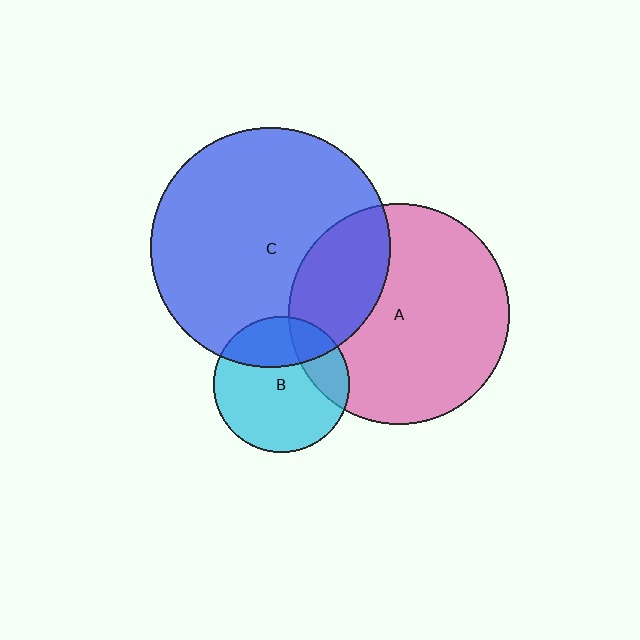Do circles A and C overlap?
Yes.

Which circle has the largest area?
Circle C (blue).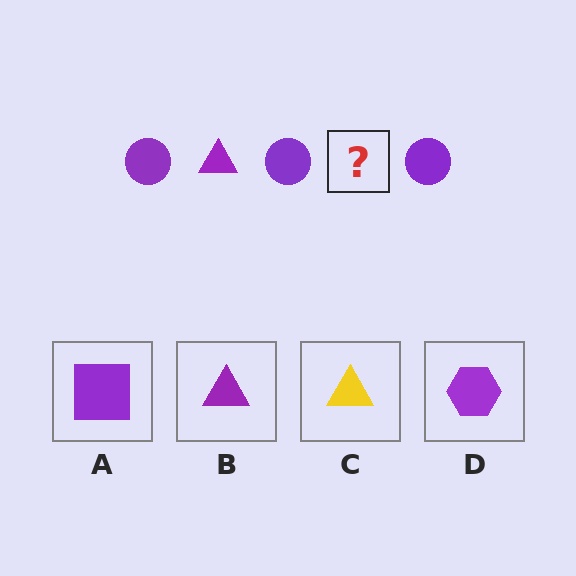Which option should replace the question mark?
Option B.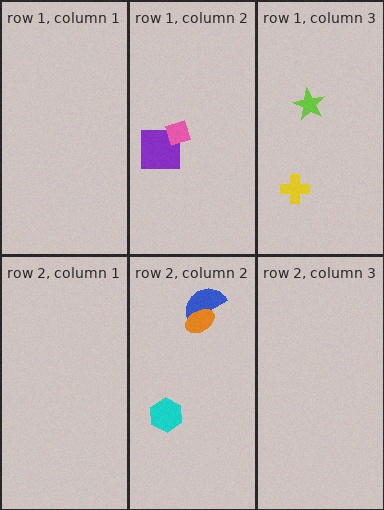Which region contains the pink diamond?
The row 1, column 2 region.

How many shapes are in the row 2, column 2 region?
3.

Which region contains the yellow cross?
The row 1, column 3 region.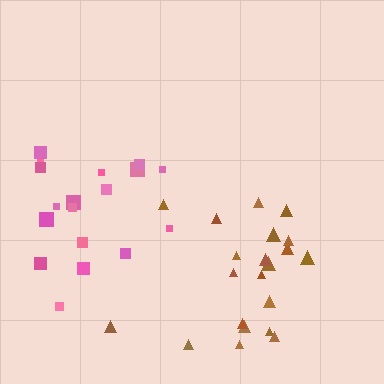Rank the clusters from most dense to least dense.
brown, pink.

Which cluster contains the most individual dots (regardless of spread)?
Brown (21).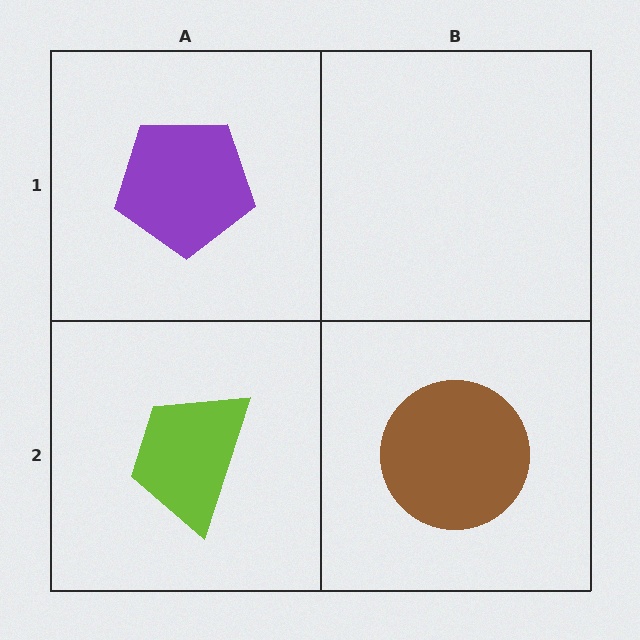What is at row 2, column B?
A brown circle.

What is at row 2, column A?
A lime trapezoid.